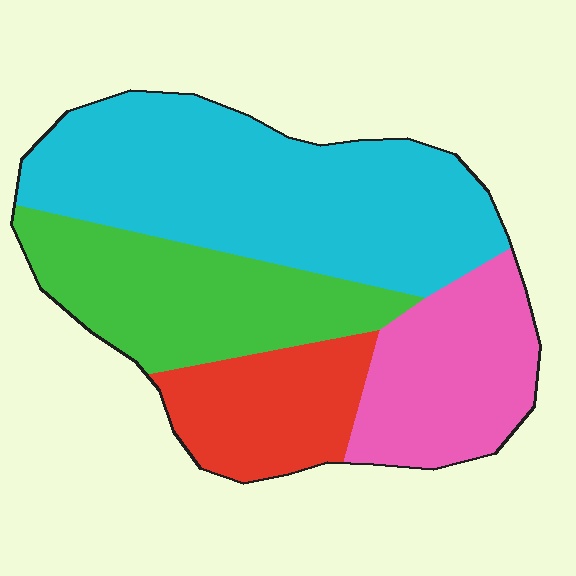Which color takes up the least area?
Red, at roughly 15%.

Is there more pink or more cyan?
Cyan.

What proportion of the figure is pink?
Pink covers roughly 20% of the figure.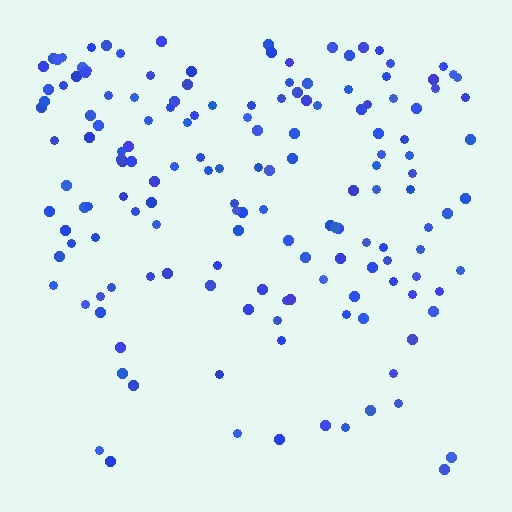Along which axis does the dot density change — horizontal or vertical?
Vertical.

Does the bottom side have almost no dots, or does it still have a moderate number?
Still a moderate number, just noticeably fewer than the top.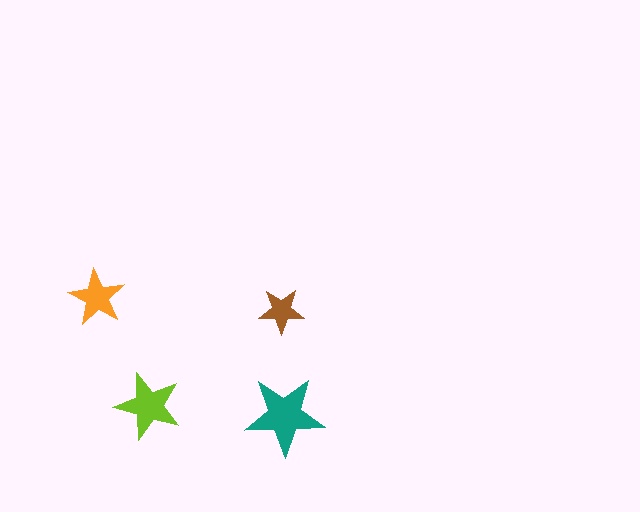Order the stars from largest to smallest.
the teal one, the lime one, the orange one, the brown one.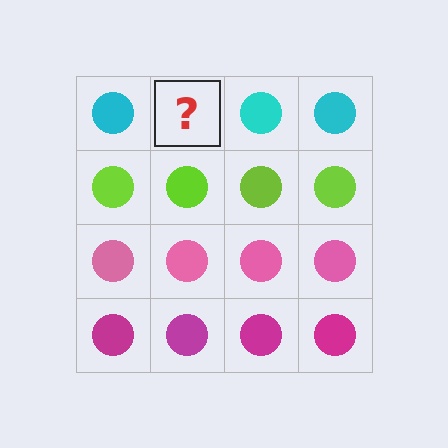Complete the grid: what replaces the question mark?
The question mark should be replaced with a cyan circle.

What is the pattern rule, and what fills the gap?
The rule is that each row has a consistent color. The gap should be filled with a cyan circle.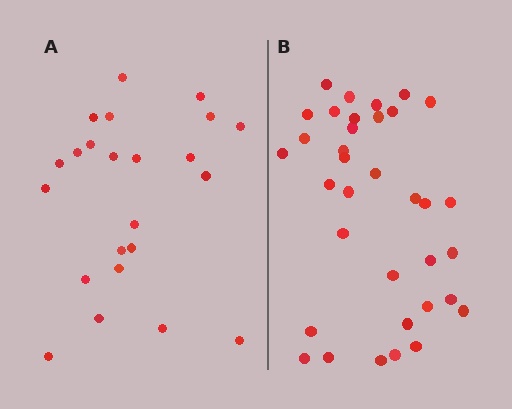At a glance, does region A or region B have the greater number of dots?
Region B (the right region) has more dots.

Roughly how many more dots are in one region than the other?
Region B has roughly 12 or so more dots than region A.